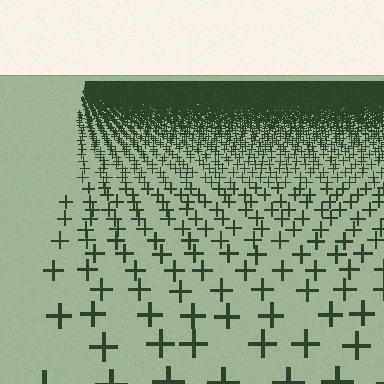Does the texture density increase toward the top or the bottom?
Density increases toward the top.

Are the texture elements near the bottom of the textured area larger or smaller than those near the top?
Larger. Near the bottom, elements are closer to the viewer and appear at a bigger on-screen size.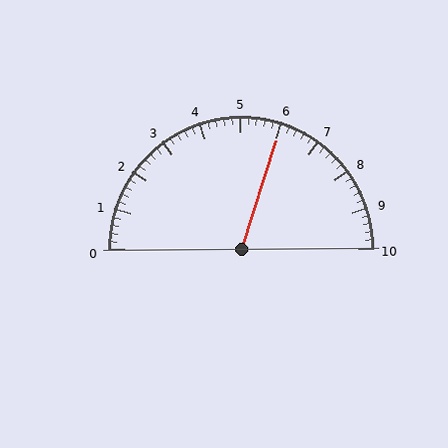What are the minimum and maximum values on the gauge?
The gauge ranges from 0 to 10.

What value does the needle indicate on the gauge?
The needle indicates approximately 6.0.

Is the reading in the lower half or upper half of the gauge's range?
The reading is in the upper half of the range (0 to 10).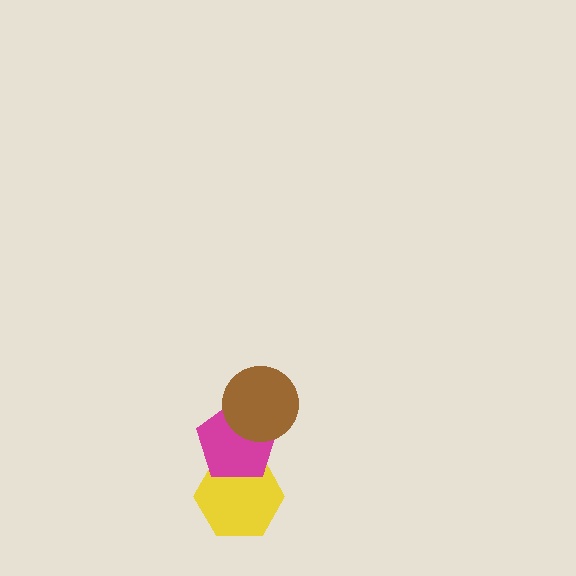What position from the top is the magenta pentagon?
The magenta pentagon is 2nd from the top.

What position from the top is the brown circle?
The brown circle is 1st from the top.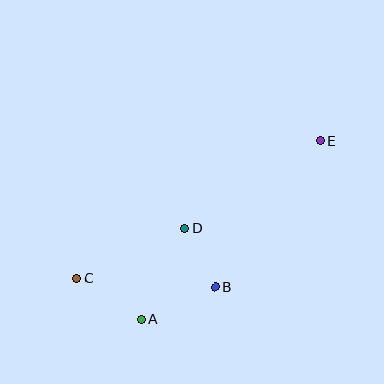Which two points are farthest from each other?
Points C and E are farthest from each other.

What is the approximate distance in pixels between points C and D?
The distance between C and D is approximately 119 pixels.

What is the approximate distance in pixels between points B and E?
The distance between B and E is approximately 180 pixels.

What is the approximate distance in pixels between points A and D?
The distance between A and D is approximately 101 pixels.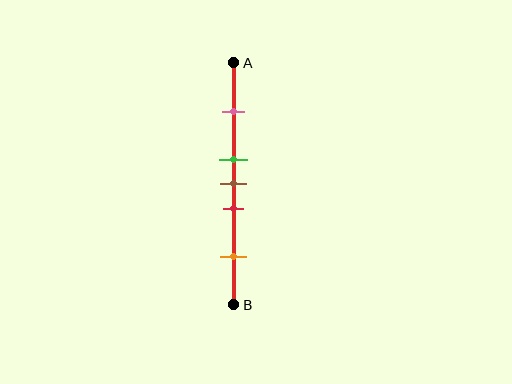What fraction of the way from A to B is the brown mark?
The brown mark is approximately 50% (0.5) of the way from A to B.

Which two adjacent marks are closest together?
The green and brown marks are the closest adjacent pair.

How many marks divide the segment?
There are 5 marks dividing the segment.